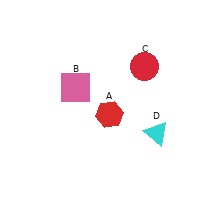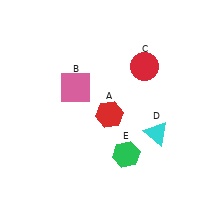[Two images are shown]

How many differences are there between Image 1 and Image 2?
There is 1 difference between the two images.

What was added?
A green hexagon (E) was added in Image 2.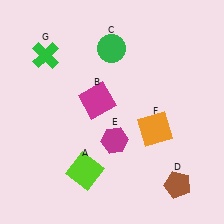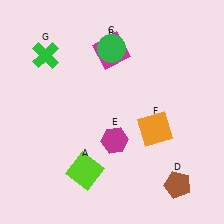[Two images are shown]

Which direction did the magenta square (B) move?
The magenta square (B) moved up.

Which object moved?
The magenta square (B) moved up.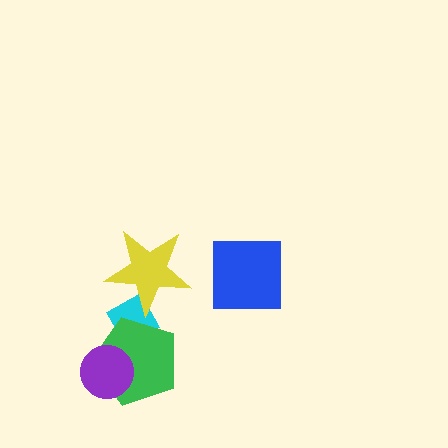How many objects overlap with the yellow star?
1 object overlaps with the yellow star.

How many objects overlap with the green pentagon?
2 objects overlap with the green pentagon.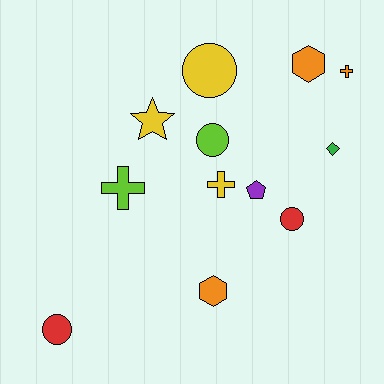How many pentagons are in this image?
There is 1 pentagon.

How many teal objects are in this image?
There are no teal objects.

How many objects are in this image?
There are 12 objects.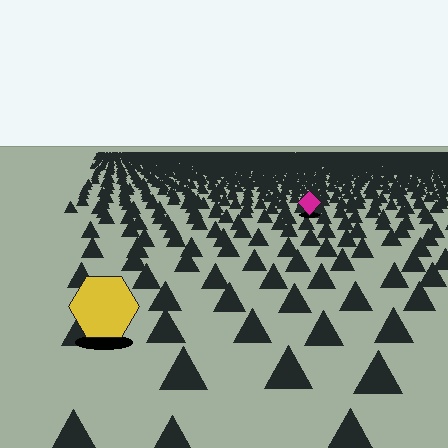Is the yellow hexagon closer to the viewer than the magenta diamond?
Yes. The yellow hexagon is closer — you can tell from the texture gradient: the ground texture is coarser near it.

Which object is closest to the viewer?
The yellow hexagon is closest. The texture marks near it are larger and more spread out.